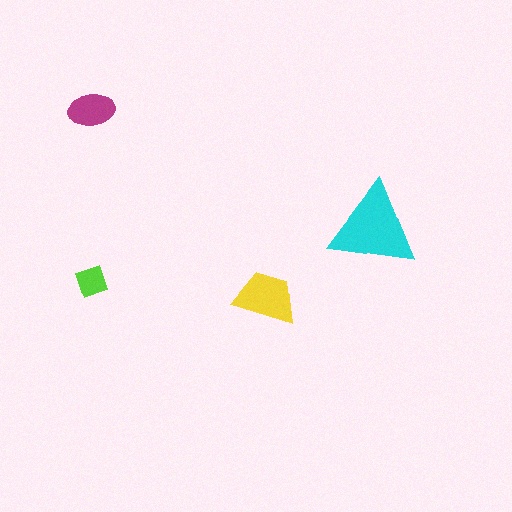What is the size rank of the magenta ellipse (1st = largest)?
3rd.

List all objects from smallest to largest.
The lime diamond, the magenta ellipse, the yellow trapezoid, the cyan triangle.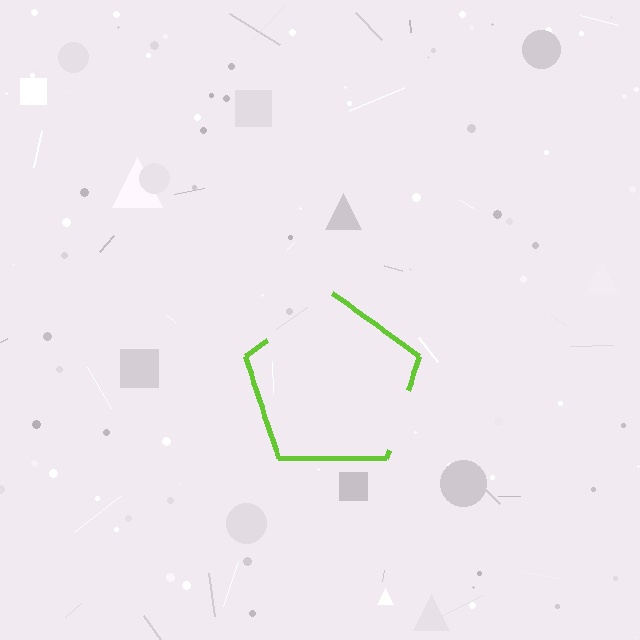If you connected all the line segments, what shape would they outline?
They would outline a pentagon.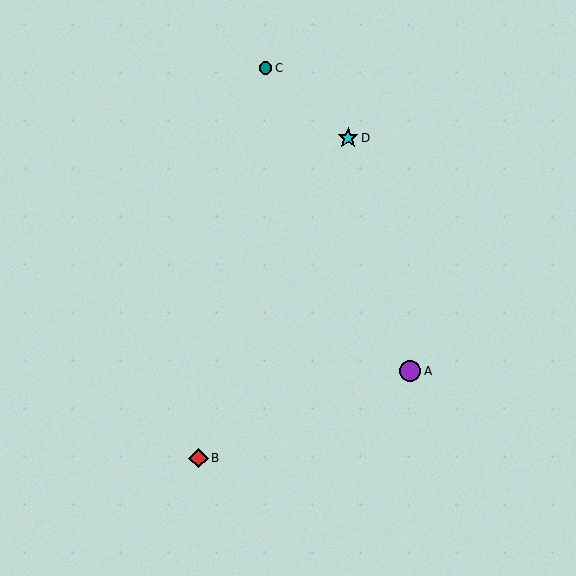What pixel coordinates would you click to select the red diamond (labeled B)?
Click at (198, 458) to select the red diamond B.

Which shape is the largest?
The purple circle (labeled A) is the largest.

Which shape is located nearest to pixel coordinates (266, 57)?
The teal circle (labeled C) at (265, 68) is nearest to that location.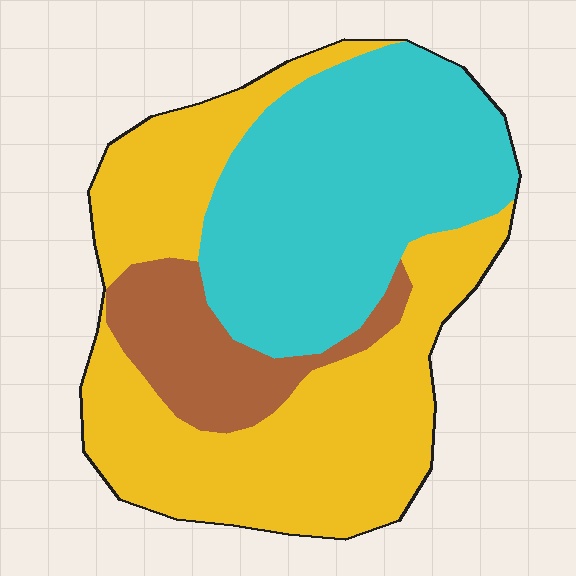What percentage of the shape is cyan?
Cyan covers around 40% of the shape.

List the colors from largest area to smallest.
From largest to smallest: yellow, cyan, brown.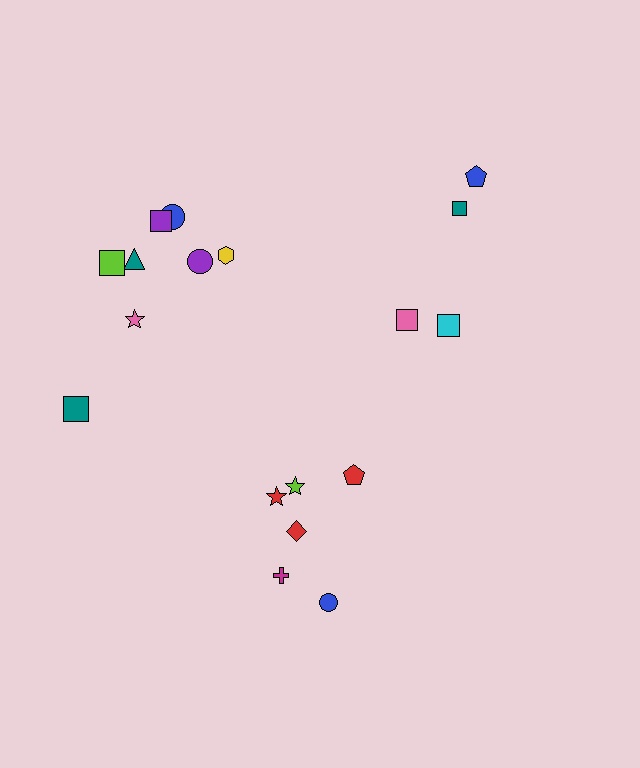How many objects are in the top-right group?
There are 4 objects.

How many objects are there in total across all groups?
There are 18 objects.